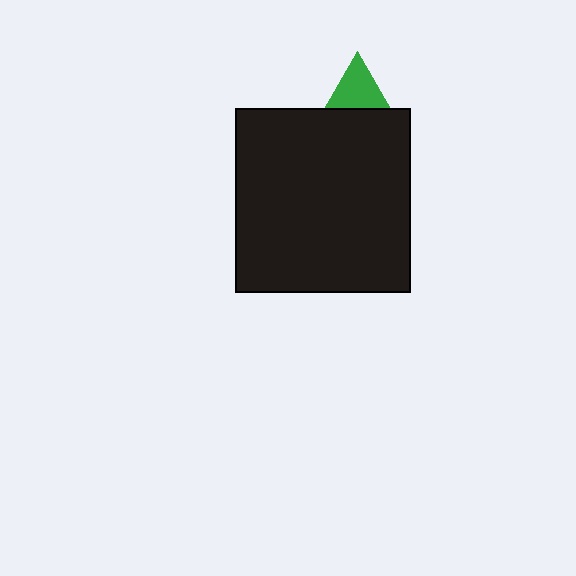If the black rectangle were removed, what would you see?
You would see the complete green triangle.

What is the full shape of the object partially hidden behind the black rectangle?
The partially hidden object is a green triangle.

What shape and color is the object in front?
The object in front is a black rectangle.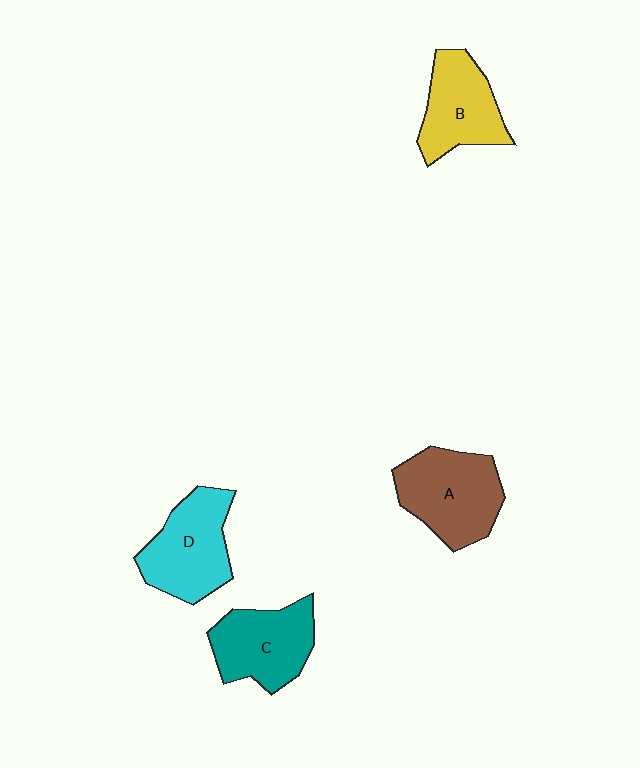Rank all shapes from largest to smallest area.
From largest to smallest: A (brown), D (cyan), C (teal), B (yellow).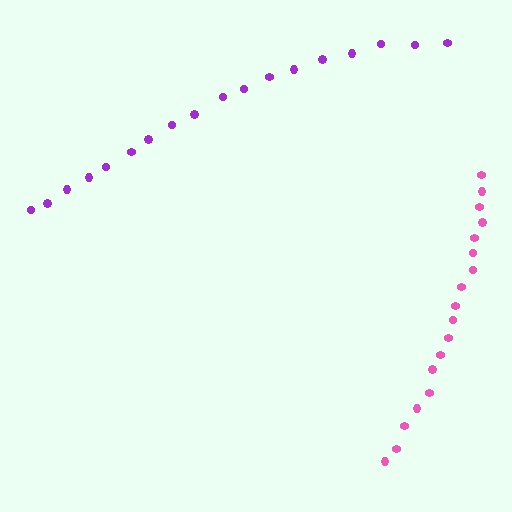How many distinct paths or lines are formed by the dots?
There are 2 distinct paths.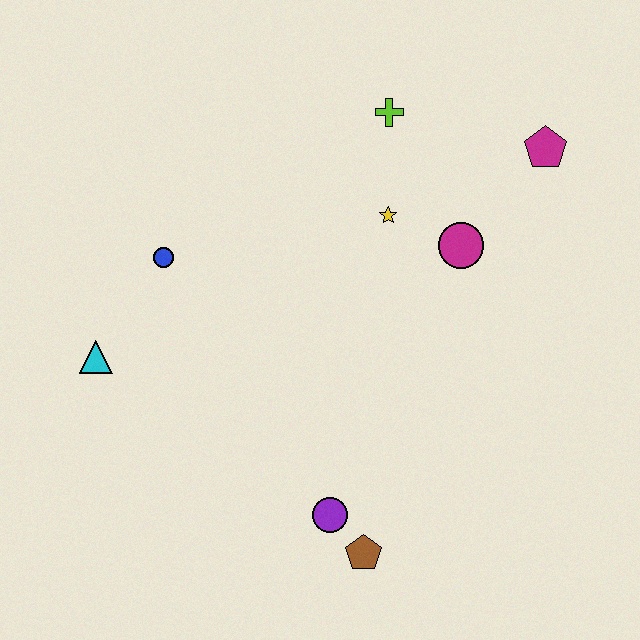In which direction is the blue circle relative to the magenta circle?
The blue circle is to the left of the magenta circle.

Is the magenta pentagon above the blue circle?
Yes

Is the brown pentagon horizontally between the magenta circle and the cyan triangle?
Yes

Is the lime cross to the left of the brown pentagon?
No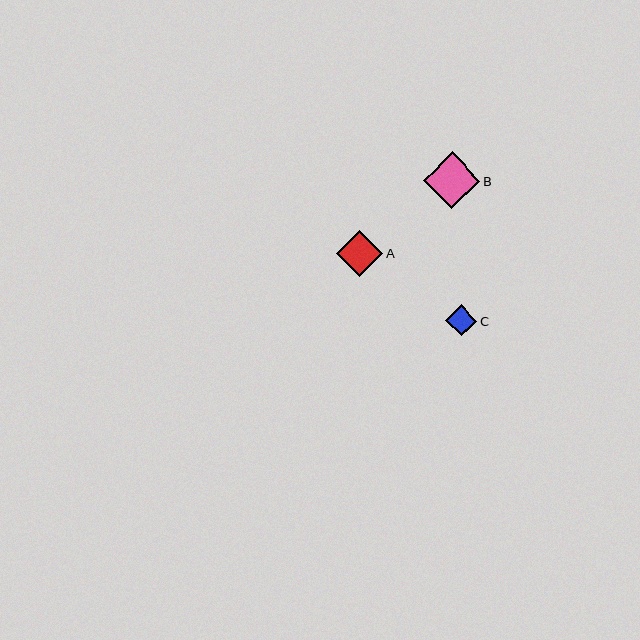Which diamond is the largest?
Diamond B is the largest with a size of approximately 57 pixels.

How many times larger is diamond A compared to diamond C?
Diamond A is approximately 1.5 times the size of diamond C.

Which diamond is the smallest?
Diamond C is the smallest with a size of approximately 31 pixels.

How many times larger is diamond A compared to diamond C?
Diamond A is approximately 1.5 times the size of diamond C.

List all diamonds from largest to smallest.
From largest to smallest: B, A, C.